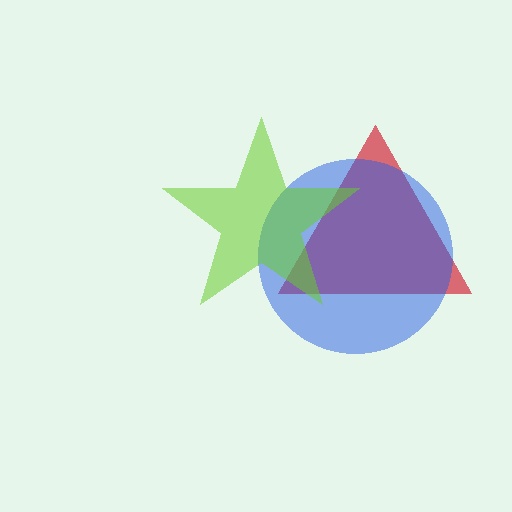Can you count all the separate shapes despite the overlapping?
Yes, there are 3 separate shapes.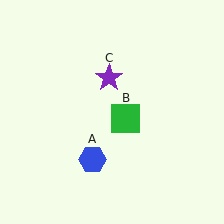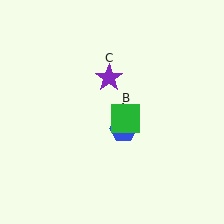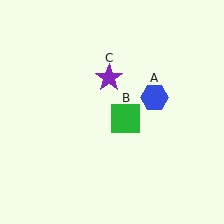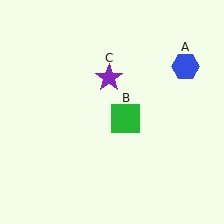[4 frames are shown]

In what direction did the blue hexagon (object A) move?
The blue hexagon (object A) moved up and to the right.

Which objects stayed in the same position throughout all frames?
Green square (object B) and purple star (object C) remained stationary.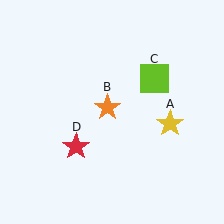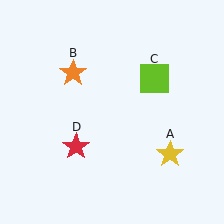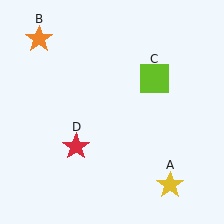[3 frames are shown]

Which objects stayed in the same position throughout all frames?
Lime square (object C) and red star (object D) remained stationary.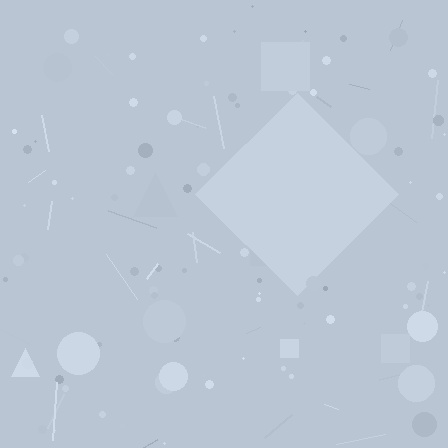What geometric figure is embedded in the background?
A diamond is embedded in the background.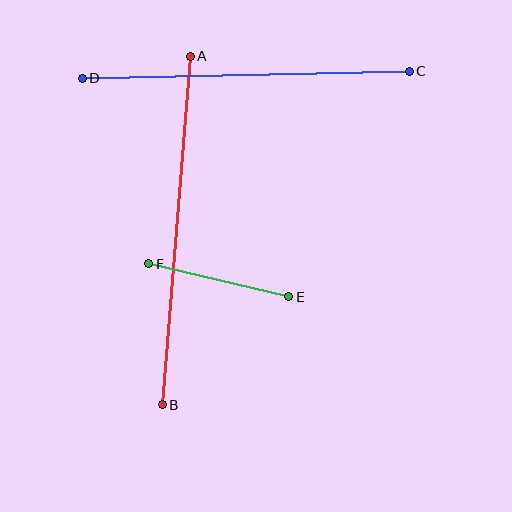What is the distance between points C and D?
The distance is approximately 327 pixels.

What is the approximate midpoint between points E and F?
The midpoint is at approximately (219, 280) pixels.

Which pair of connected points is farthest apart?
Points A and B are farthest apart.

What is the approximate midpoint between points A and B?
The midpoint is at approximately (176, 231) pixels.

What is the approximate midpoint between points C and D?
The midpoint is at approximately (246, 75) pixels.